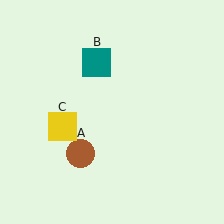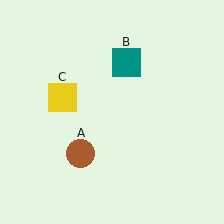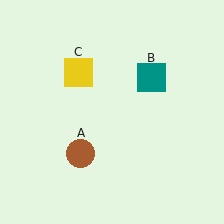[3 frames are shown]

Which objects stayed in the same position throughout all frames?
Brown circle (object A) remained stationary.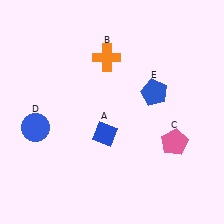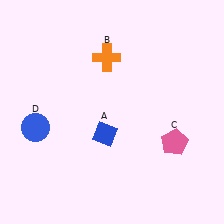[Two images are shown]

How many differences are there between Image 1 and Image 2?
There is 1 difference between the two images.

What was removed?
The blue pentagon (E) was removed in Image 2.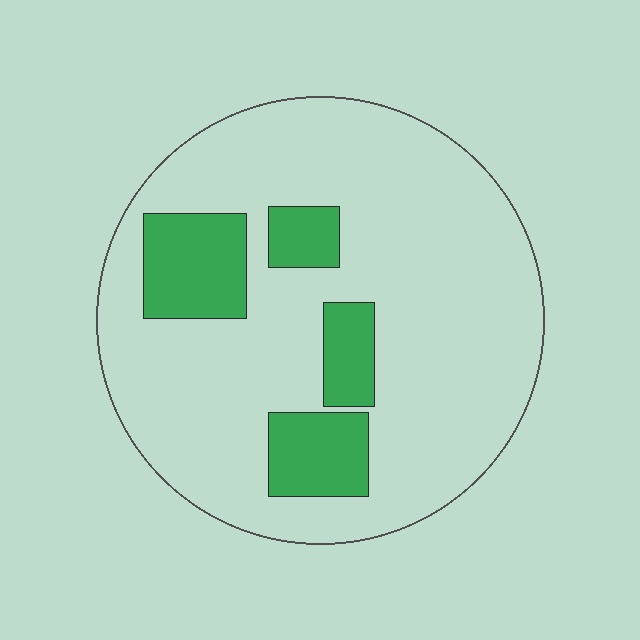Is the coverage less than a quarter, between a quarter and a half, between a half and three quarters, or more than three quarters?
Less than a quarter.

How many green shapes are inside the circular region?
4.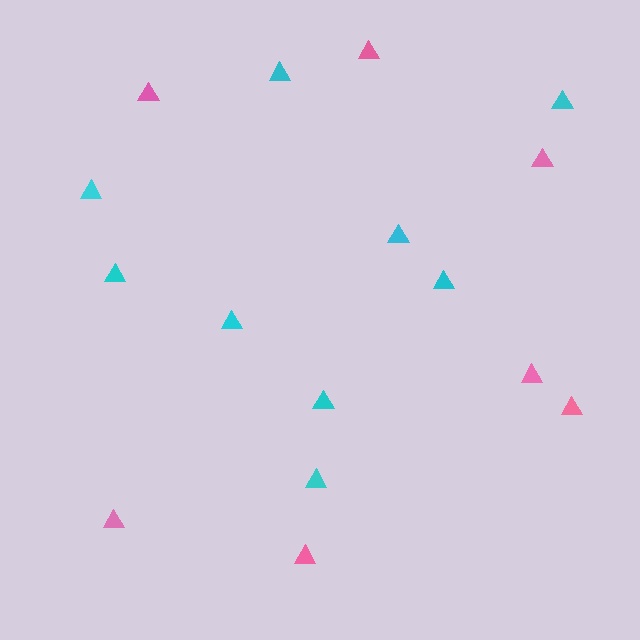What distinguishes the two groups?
There are 2 groups: one group of pink triangles (7) and one group of cyan triangles (9).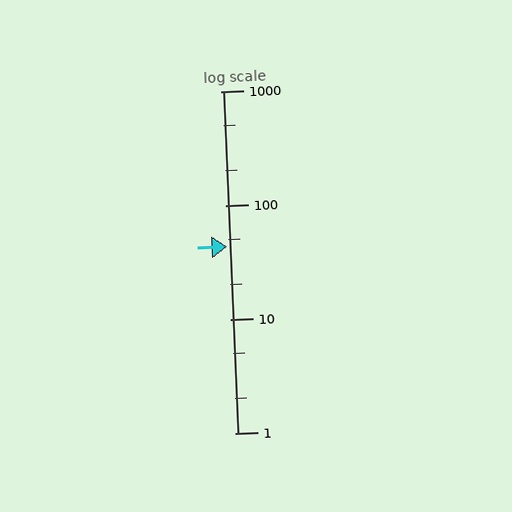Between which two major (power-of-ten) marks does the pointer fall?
The pointer is between 10 and 100.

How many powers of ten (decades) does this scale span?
The scale spans 3 decades, from 1 to 1000.